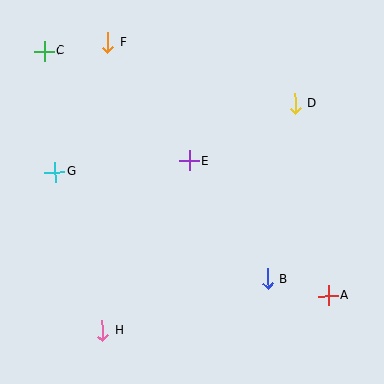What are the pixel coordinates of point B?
Point B is at (268, 279).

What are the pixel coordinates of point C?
Point C is at (44, 51).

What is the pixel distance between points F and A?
The distance between F and A is 336 pixels.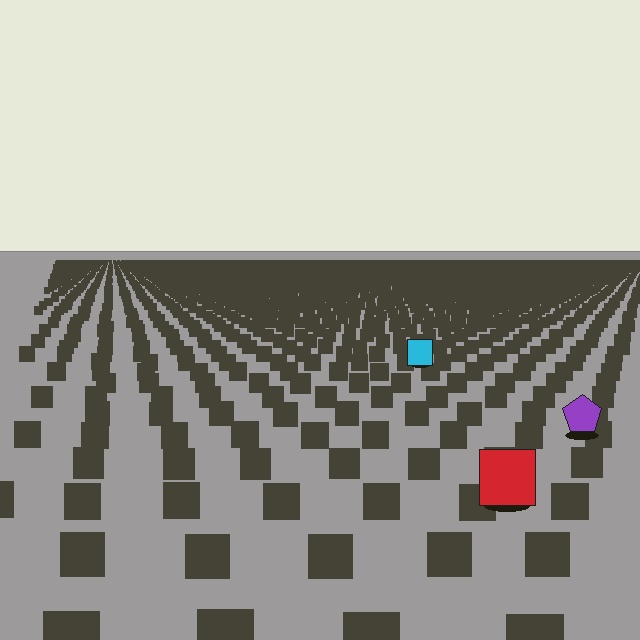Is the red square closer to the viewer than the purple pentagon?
Yes. The red square is closer — you can tell from the texture gradient: the ground texture is coarser near it.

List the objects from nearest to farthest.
From nearest to farthest: the red square, the purple pentagon, the cyan square.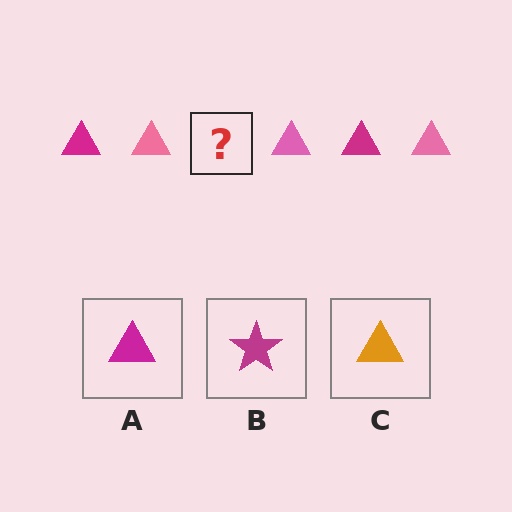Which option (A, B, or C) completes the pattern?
A.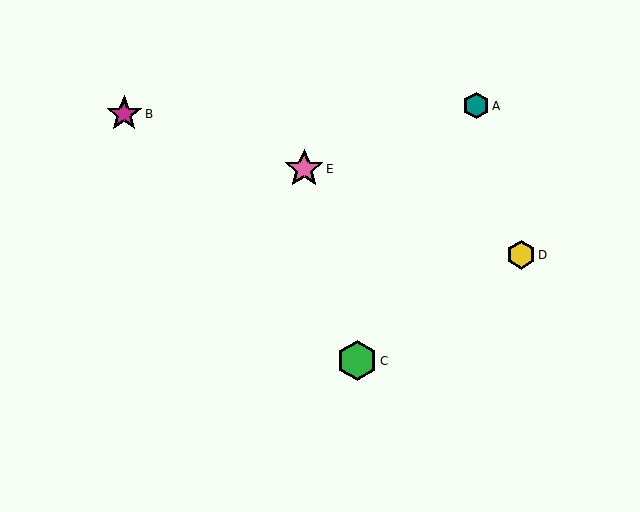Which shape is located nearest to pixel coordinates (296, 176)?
The pink star (labeled E) at (304, 169) is nearest to that location.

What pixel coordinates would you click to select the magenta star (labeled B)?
Click at (124, 114) to select the magenta star B.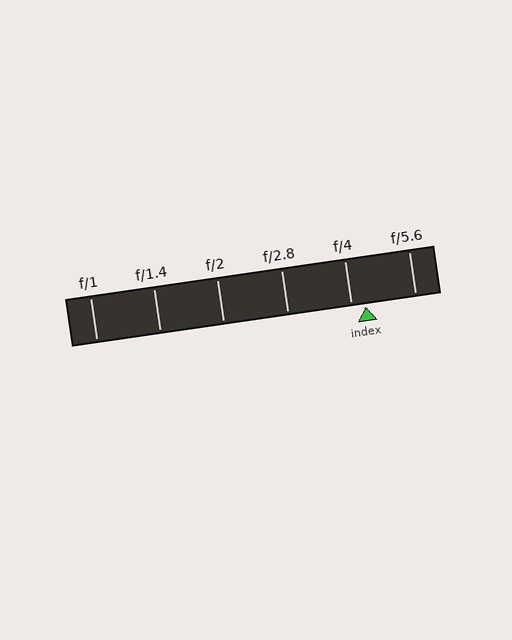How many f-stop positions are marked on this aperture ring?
There are 6 f-stop positions marked.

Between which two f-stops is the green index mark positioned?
The index mark is between f/4 and f/5.6.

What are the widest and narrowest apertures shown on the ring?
The widest aperture shown is f/1 and the narrowest is f/5.6.